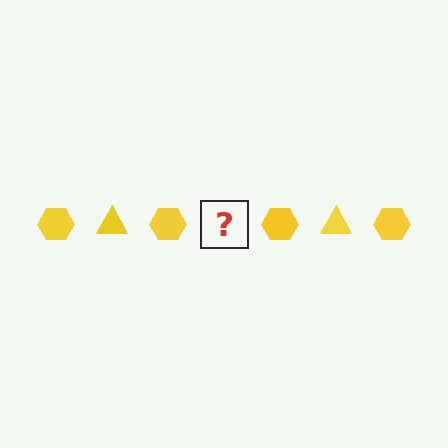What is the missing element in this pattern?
The missing element is a yellow triangle.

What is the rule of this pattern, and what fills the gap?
The rule is that the pattern cycles through hexagon, triangle shapes in yellow. The gap should be filled with a yellow triangle.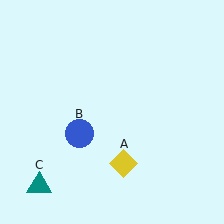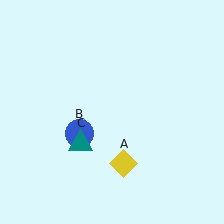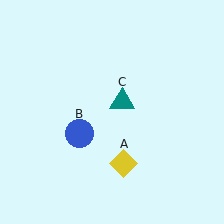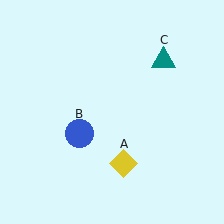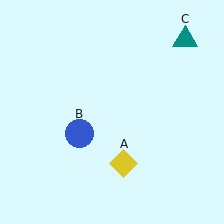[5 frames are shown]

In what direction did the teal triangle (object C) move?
The teal triangle (object C) moved up and to the right.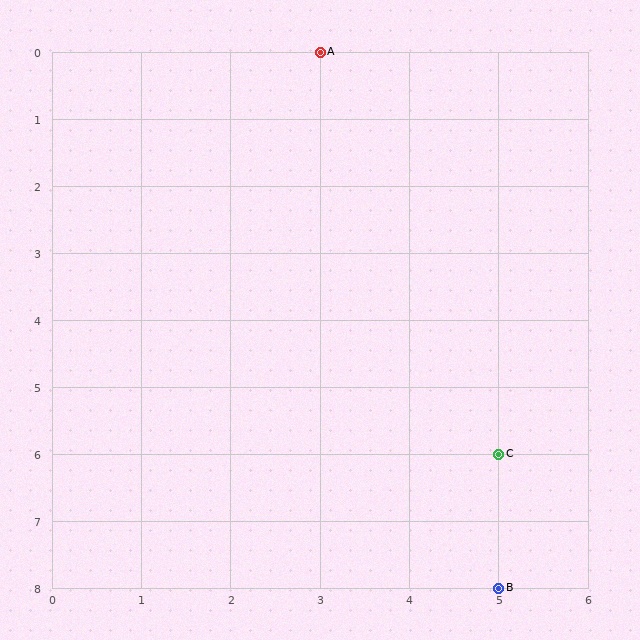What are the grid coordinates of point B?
Point B is at grid coordinates (5, 8).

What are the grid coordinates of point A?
Point A is at grid coordinates (3, 0).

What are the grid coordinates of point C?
Point C is at grid coordinates (5, 6).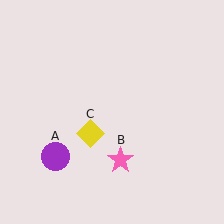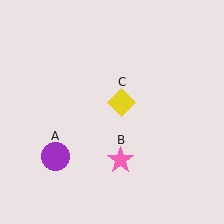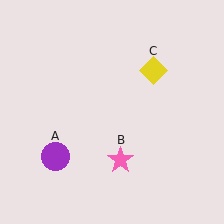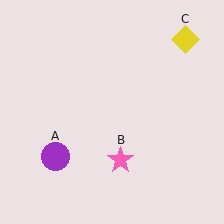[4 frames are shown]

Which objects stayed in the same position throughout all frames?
Purple circle (object A) and pink star (object B) remained stationary.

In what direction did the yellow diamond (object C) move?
The yellow diamond (object C) moved up and to the right.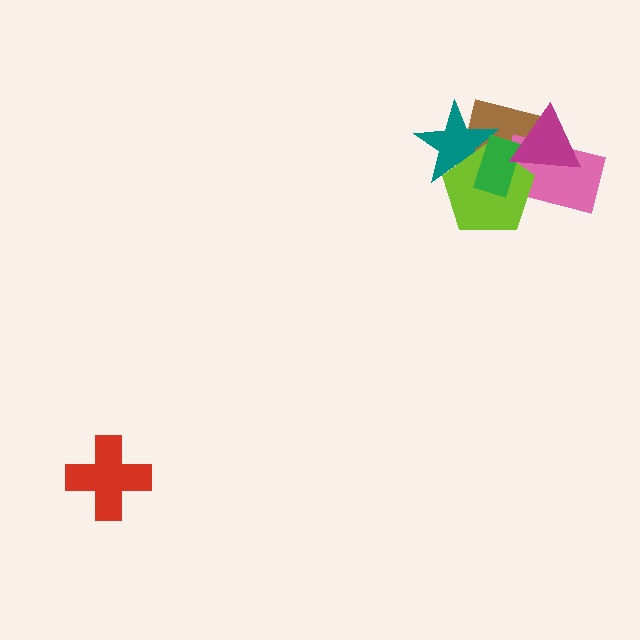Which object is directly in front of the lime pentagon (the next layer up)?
The green rectangle is directly in front of the lime pentagon.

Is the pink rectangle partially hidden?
Yes, it is partially covered by another shape.